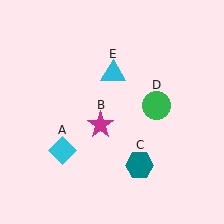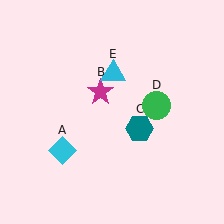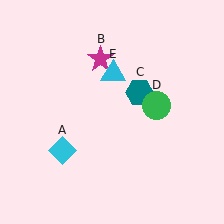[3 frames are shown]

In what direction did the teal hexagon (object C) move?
The teal hexagon (object C) moved up.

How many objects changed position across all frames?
2 objects changed position: magenta star (object B), teal hexagon (object C).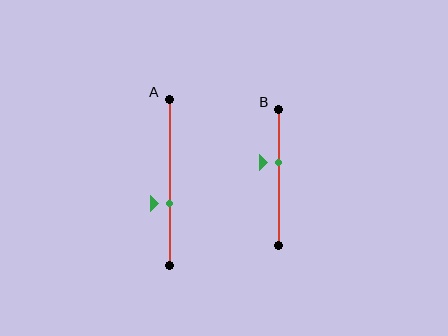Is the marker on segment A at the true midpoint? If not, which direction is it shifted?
No, the marker on segment A is shifted downward by about 12% of the segment length.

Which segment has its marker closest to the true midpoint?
Segment B has its marker closest to the true midpoint.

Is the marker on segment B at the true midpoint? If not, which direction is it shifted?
No, the marker on segment B is shifted upward by about 11% of the segment length.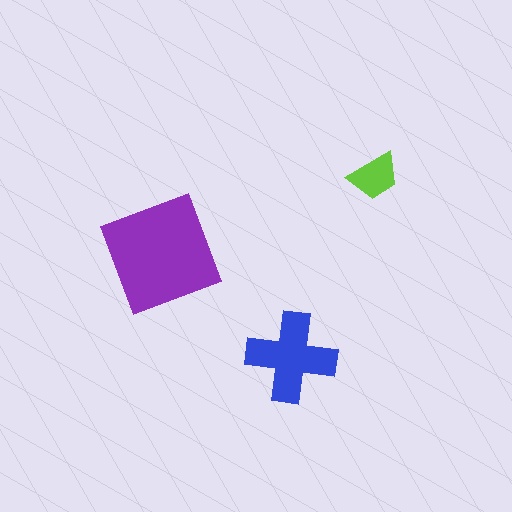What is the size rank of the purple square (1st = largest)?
1st.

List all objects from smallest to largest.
The lime trapezoid, the blue cross, the purple square.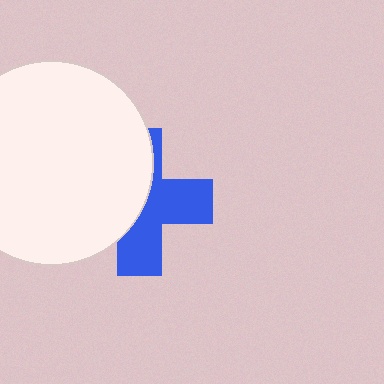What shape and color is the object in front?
The object in front is a white circle.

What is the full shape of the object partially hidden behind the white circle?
The partially hidden object is a blue cross.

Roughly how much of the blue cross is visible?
About half of it is visible (roughly 50%).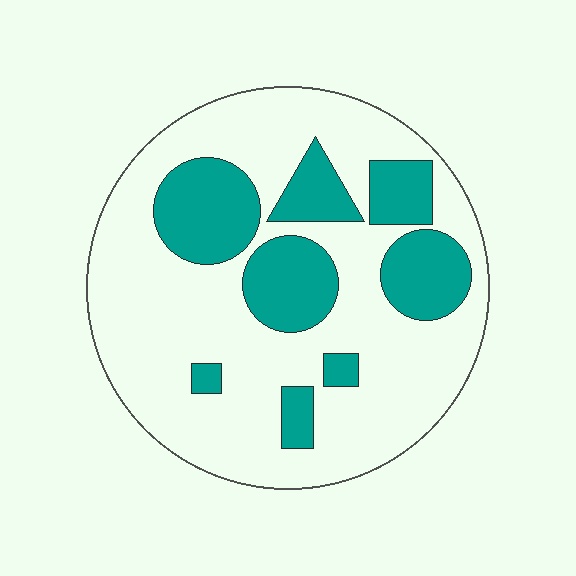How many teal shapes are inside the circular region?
8.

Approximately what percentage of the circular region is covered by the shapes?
Approximately 30%.